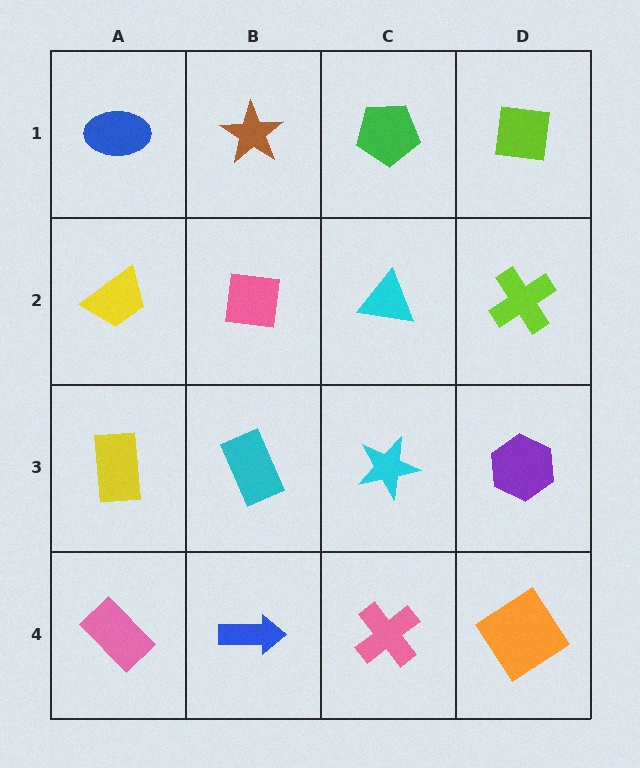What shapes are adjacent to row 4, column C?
A cyan star (row 3, column C), a blue arrow (row 4, column B), an orange diamond (row 4, column D).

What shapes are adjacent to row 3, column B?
A pink square (row 2, column B), a blue arrow (row 4, column B), a yellow rectangle (row 3, column A), a cyan star (row 3, column C).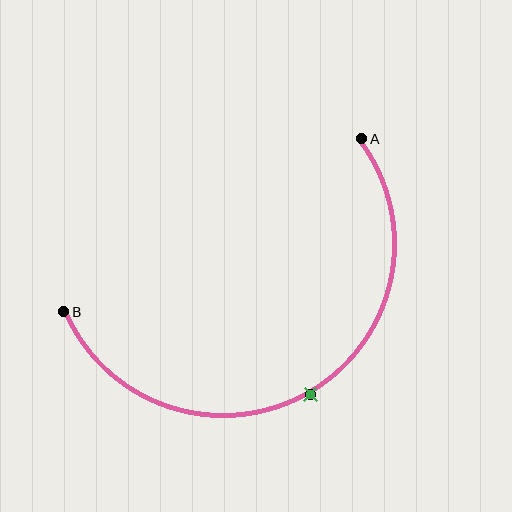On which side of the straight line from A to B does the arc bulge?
The arc bulges below the straight line connecting A and B.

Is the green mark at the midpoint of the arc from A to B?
Yes. The green mark lies on the arc at equal arc-length from both A and B — it is the arc midpoint.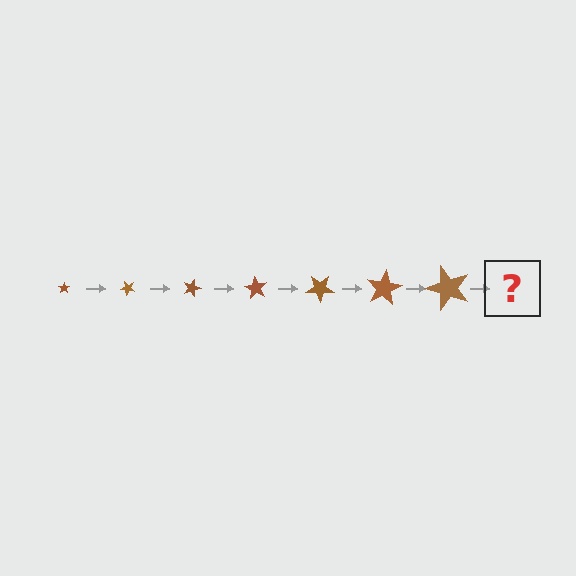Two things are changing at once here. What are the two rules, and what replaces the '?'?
The two rules are that the star grows larger each step and it rotates 45 degrees each step. The '?' should be a star, larger than the previous one and rotated 315 degrees from the start.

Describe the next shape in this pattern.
It should be a star, larger than the previous one and rotated 315 degrees from the start.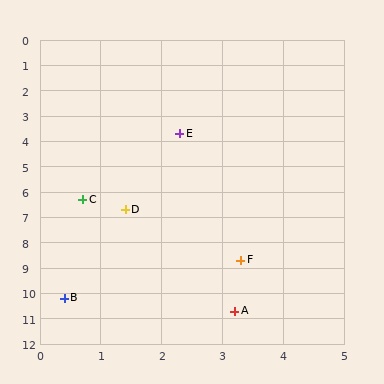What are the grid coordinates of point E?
Point E is at approximately (2.3, 3.7).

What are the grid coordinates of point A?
Point A is at approximately (3.2, 10.7).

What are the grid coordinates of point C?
Point C is at approximately (0.7, 6.3).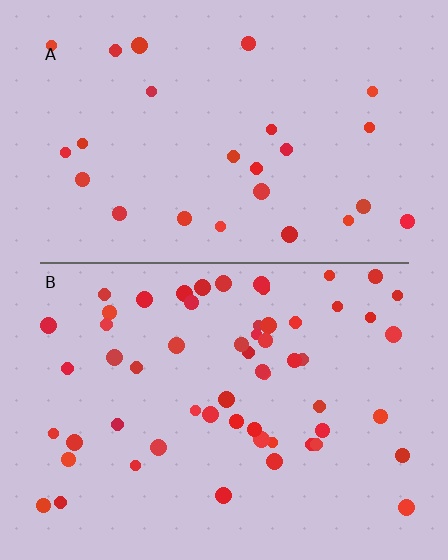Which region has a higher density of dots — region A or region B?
B (the bottom).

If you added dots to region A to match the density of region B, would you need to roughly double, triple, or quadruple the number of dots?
Approximately double.